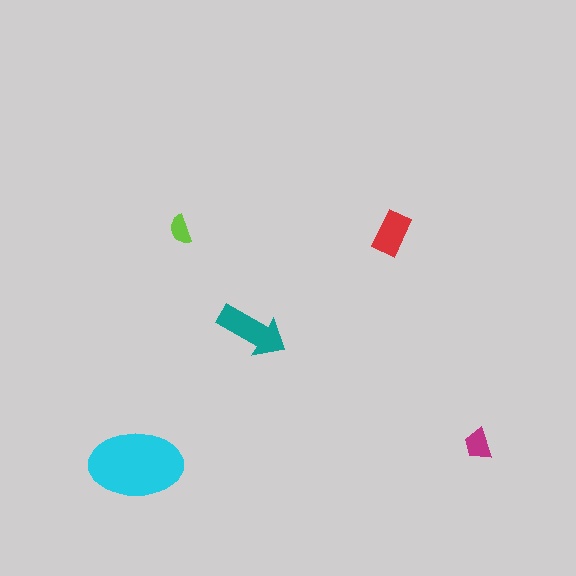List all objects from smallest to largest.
The lime semicircle, the magenta trapezoid, the red rectangle, the teal arrow, the cyan ellipse.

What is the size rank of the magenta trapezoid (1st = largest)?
4th.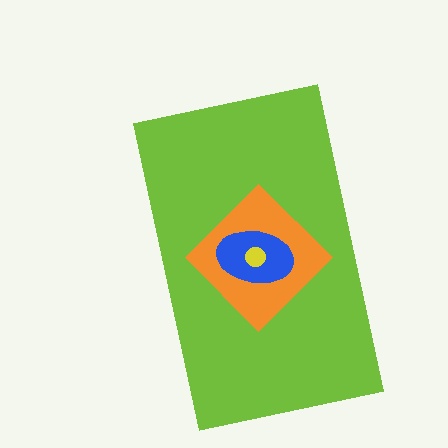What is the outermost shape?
The lime rectangle.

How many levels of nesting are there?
4.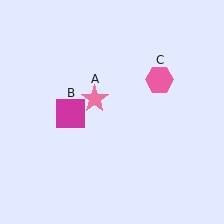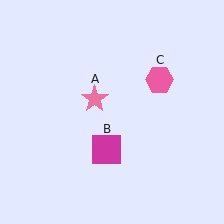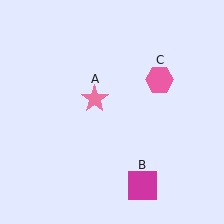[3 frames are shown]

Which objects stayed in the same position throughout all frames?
Pink star (object A) and pink hexagon (object C) remained stationary.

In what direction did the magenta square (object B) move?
The magenta square (object B) moved down and to the right.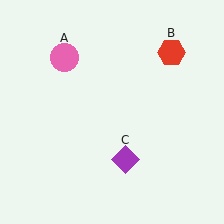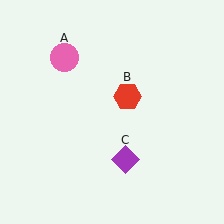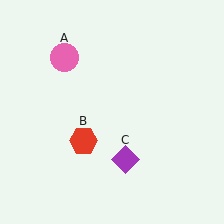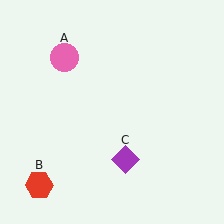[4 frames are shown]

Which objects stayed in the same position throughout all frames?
Pink circle (object A) and purple diamond (object C) remained stationary.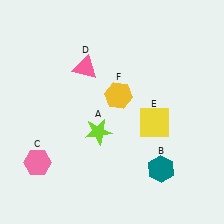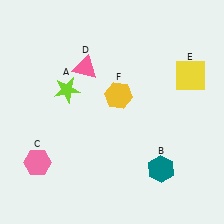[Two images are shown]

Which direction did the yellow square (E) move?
The yellow square (E) moved up.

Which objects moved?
The objects that moved are: the lime star (A), the yellow square (E).